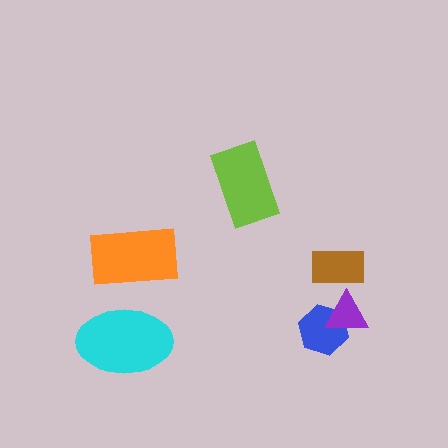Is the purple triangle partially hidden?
No, no other shape covers it.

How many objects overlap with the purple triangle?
1 object overlaps with the purple triangle.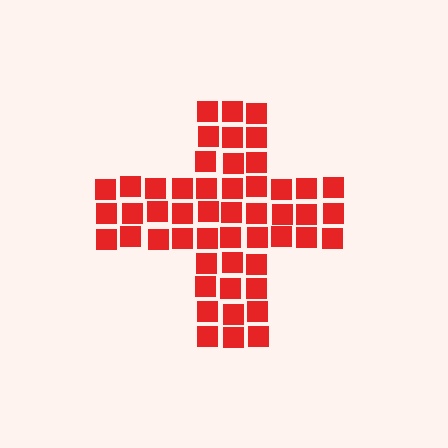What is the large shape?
The large shape is a cross.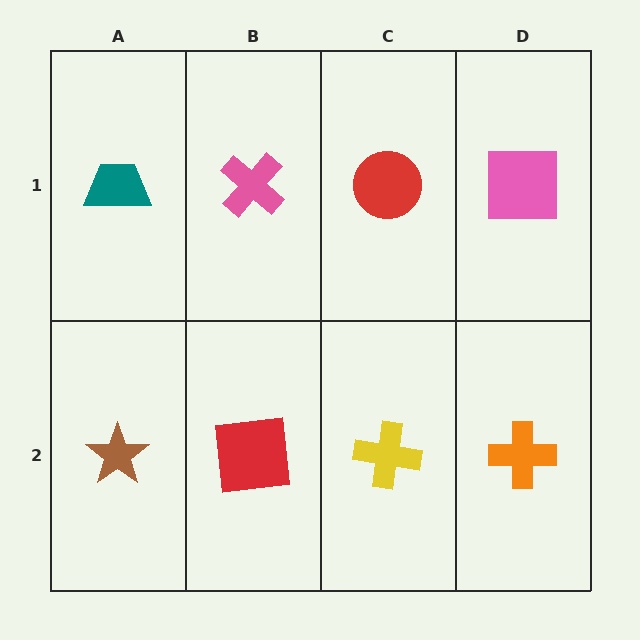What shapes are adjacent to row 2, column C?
A red circle (row 1, column C), a red square (row 2, column B), an orange cross (row 2, column D).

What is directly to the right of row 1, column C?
A pink square.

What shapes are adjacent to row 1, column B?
A red square (row 2, column B), a teal trapezoid (row 1, column A), a red circle (row 1, column C).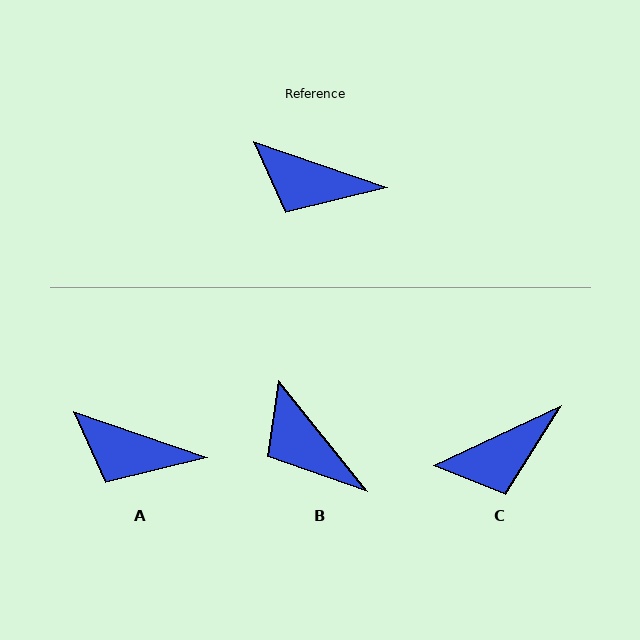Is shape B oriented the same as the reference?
No, it is off by about 32 degrees.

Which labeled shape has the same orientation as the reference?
A.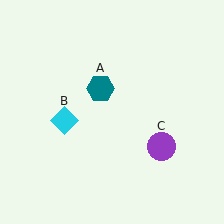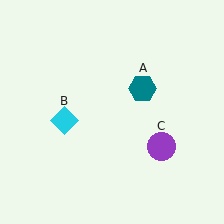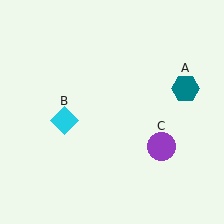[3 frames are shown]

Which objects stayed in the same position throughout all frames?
Cyan diamond (object B) and purple circle (object C) remained stationary.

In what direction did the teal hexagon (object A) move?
The teal hexagon (object A) moved right.